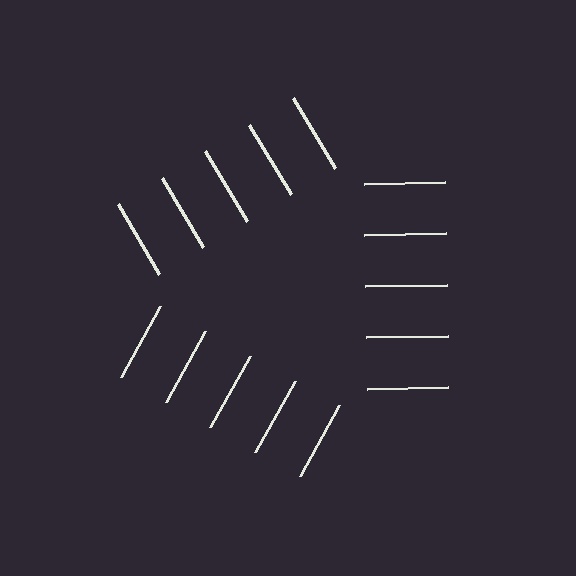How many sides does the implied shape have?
3 sides — the line-ends trace a triangle.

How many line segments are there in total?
15 — 5 along each of the 3 edges.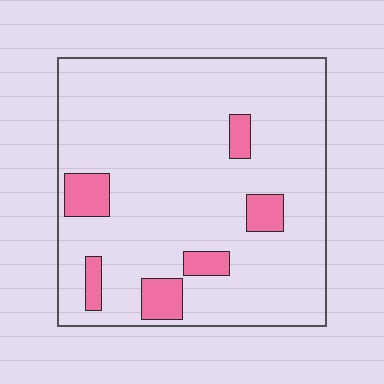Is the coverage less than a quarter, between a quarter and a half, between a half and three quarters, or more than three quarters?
Less than a quarter.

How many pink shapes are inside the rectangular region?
6.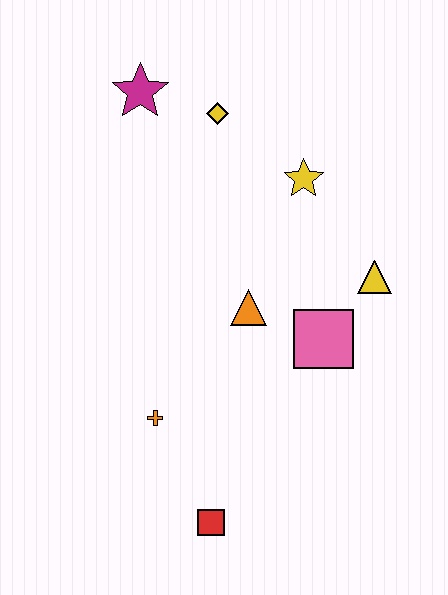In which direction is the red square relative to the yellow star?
The red square is below the yellow star.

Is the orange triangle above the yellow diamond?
No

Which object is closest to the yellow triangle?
The pink square is closest to the yellow triangle.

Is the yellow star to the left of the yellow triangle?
Yes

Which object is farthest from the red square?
The magenta star is farthest from the red square.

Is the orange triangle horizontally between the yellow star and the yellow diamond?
Yes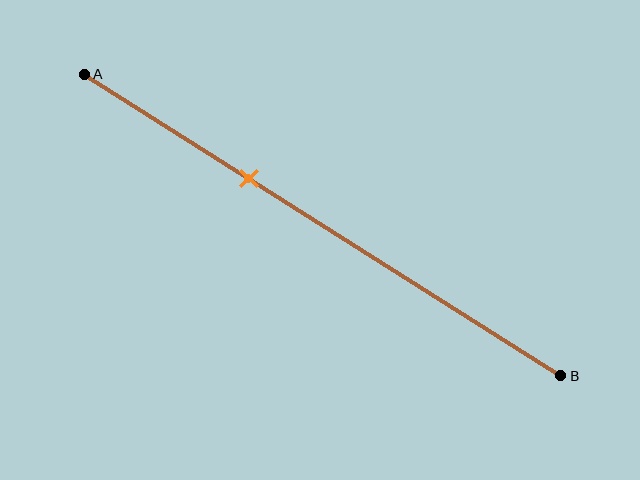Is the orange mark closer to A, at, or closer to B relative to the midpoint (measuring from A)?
The orange mark is closer to point A than the midpoint of segment AB.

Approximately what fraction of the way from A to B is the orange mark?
The orange mark is approximately 35% of the way from A to B.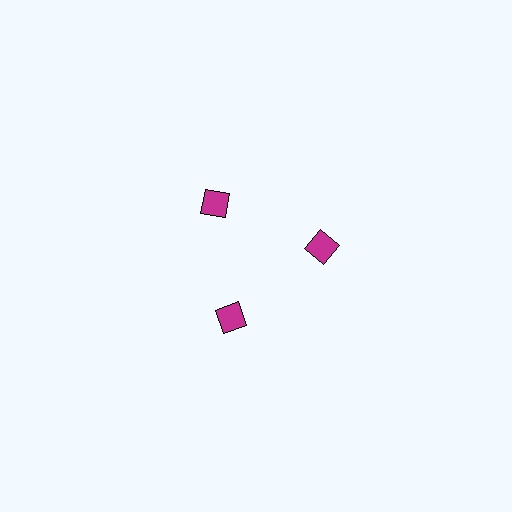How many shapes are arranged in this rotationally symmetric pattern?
There are 3 shapes, arranged in 3 groups of 1.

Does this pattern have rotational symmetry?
Yes, this pattern has 3-fold rotational symmetry. It looks the same after rotating 120 degrees around the center.